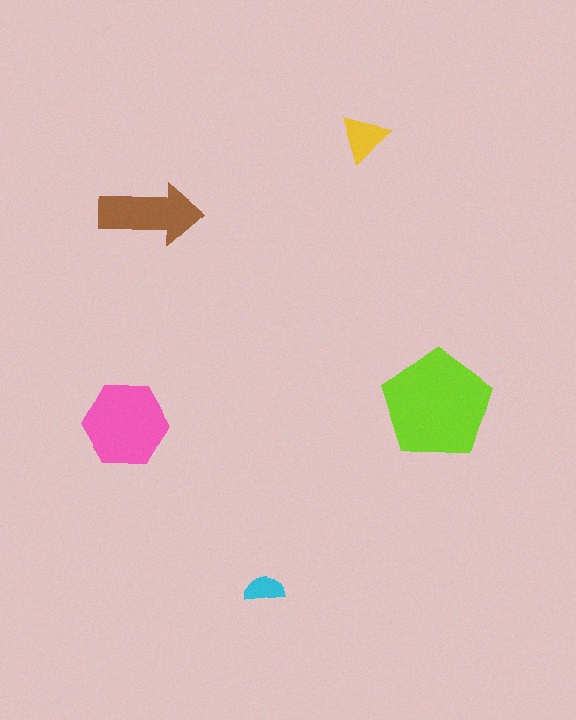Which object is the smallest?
The cyan semicircle.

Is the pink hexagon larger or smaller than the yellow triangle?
Larger.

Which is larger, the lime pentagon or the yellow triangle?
The lime pentagon.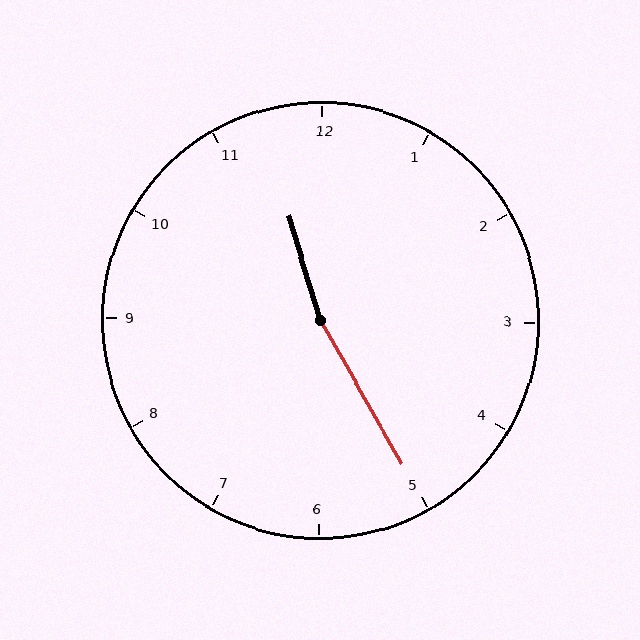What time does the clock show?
11:25.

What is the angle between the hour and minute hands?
Approximately 168 degrees.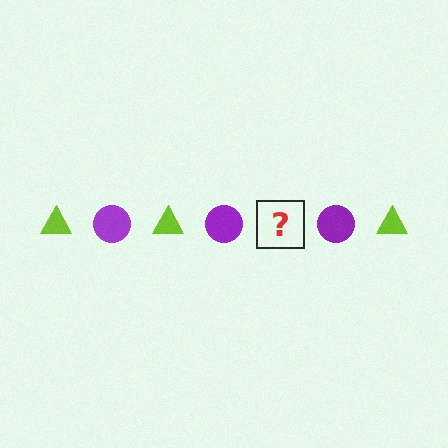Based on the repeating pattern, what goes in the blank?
The blank should be a lime triangle.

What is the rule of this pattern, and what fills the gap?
The rule is that the pattern alternates between lime triangle and purple circle. The gap should be filled with a lime triangle.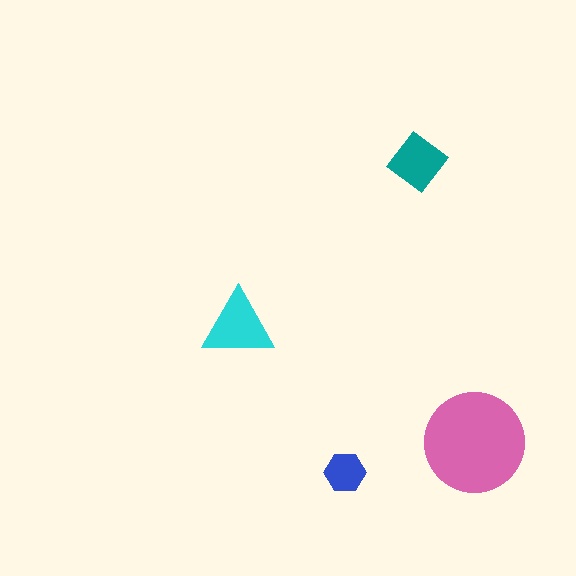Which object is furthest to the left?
The cyan triangle is leftmost.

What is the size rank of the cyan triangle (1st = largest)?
2nd.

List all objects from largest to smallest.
The pink circle, the cyan triangle, the teal diamond, the blue hexagon.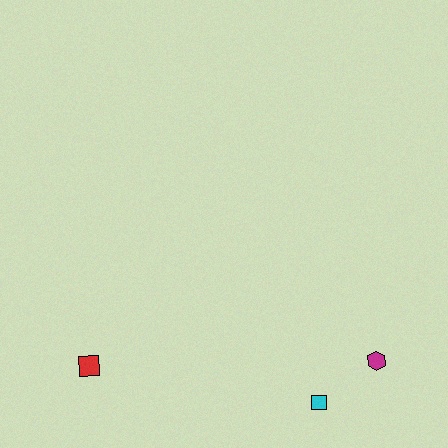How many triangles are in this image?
There are no triangles.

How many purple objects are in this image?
There are no purple objects.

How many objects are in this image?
There are 3 objects.